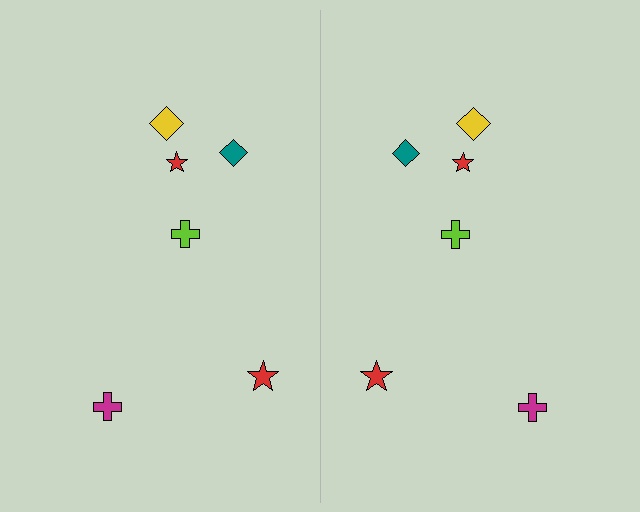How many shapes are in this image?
There are 12 shapes in this image.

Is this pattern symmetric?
Yes, this pattern has bilateral (reflection) symmetry.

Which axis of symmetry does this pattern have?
The pattern has a vertical axis of symmetry running through the center of the image.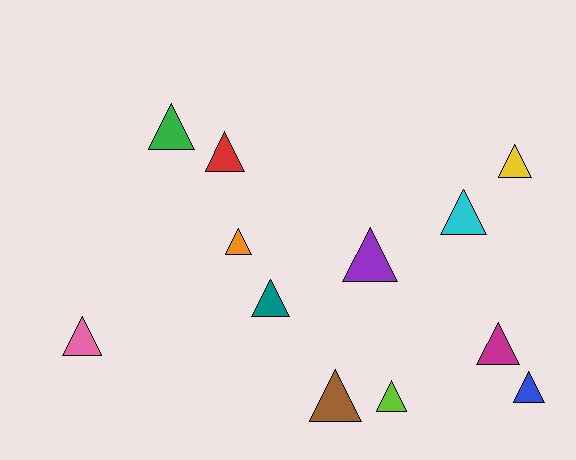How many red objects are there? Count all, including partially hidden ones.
There is 1 red object.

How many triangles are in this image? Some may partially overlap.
There are 12 triangles.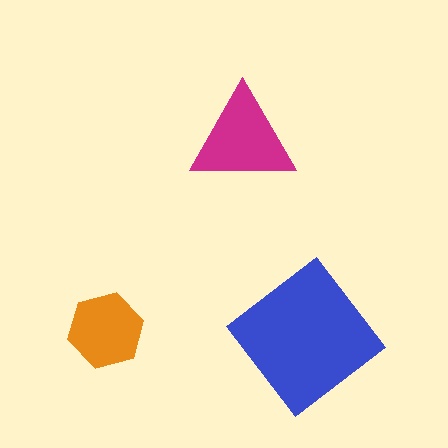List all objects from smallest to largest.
The orange hexagon, the magenta triangle, the blue diamond.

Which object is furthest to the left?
The orange hexagon is leftmost.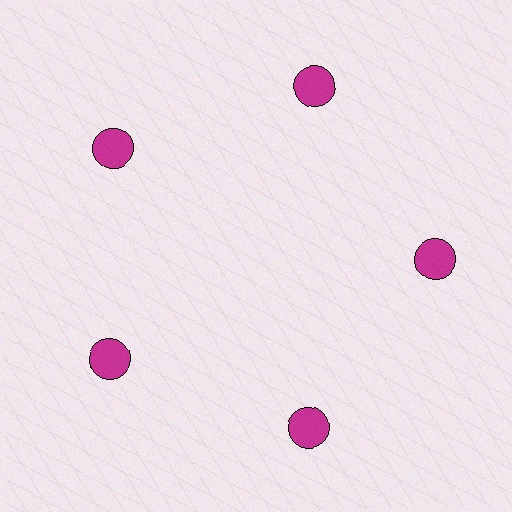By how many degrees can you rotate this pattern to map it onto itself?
The pattern maps onto itself every 72 degrees of rotation.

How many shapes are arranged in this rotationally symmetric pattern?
There are 5 shapes, arranged in 5 groups of 1.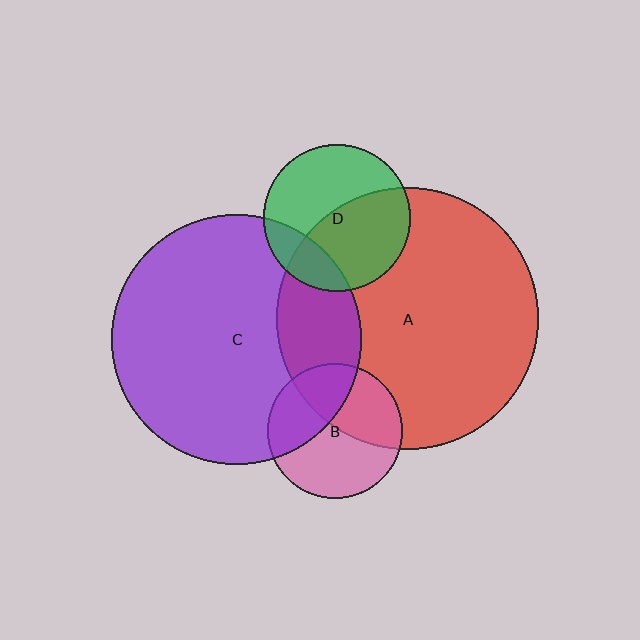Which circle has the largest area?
Circle A (red).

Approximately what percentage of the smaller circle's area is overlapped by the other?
Approximately 35%.